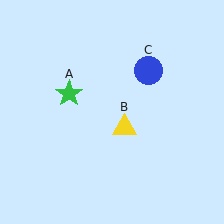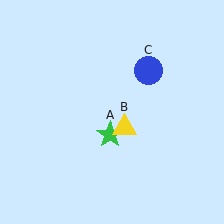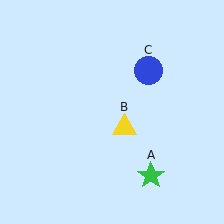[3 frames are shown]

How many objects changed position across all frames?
1 object changed position: green star (object A).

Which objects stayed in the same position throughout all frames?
Yellow triangle (object B) and blue circle (object C) remained stationary.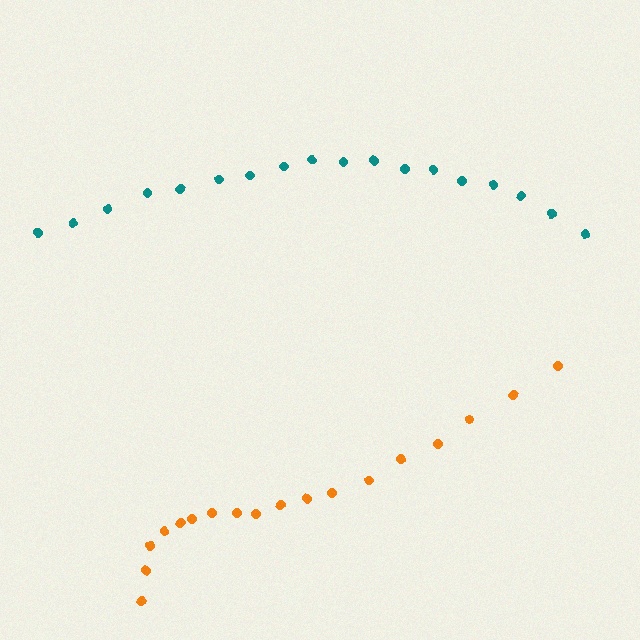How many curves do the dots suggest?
There are 2 distinct paths.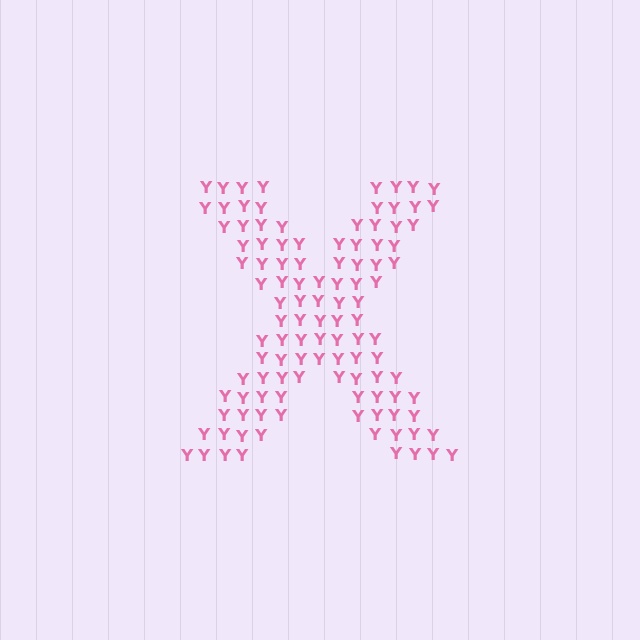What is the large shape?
The large shape is the letter X.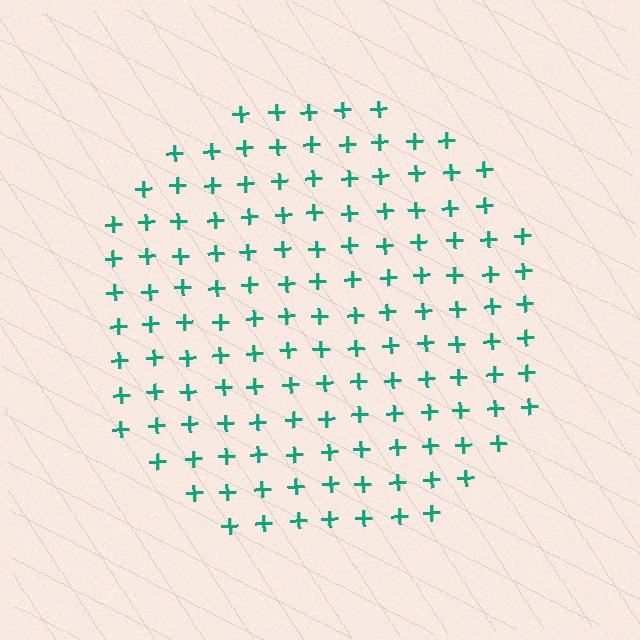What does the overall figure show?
The overall figure shows a circle.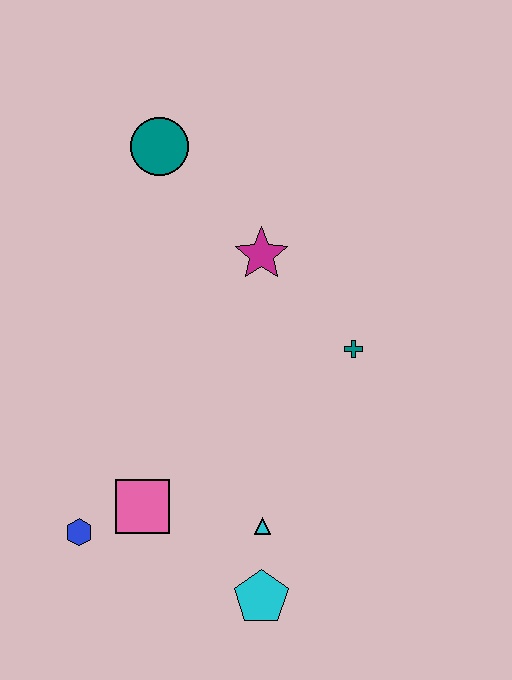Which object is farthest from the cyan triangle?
The teal circle is farthest from the cyan triangle.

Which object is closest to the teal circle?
The magenta star is closest to the teal circle.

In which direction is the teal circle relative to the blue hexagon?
The teal circle is above the blue hexagon.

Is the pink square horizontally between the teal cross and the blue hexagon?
Yes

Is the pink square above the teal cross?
No